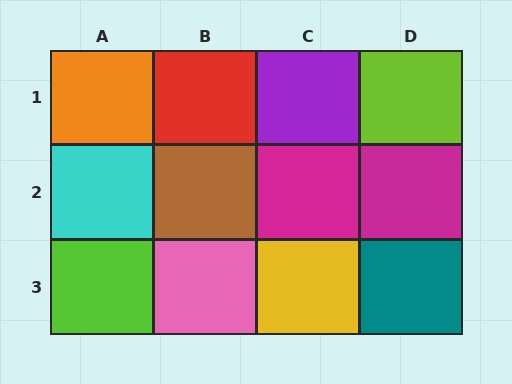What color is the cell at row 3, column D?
Teal.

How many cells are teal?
1 cell is teal.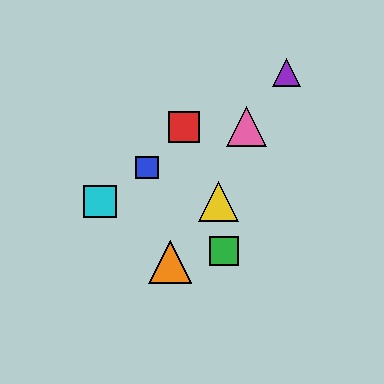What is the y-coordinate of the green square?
The green square is at y≈251.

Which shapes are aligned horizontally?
The yellow triangle, the cyan square are aligned horizontally.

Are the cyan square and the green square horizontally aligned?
No, the cyan square is at y≈202 and the green square is at y≈251.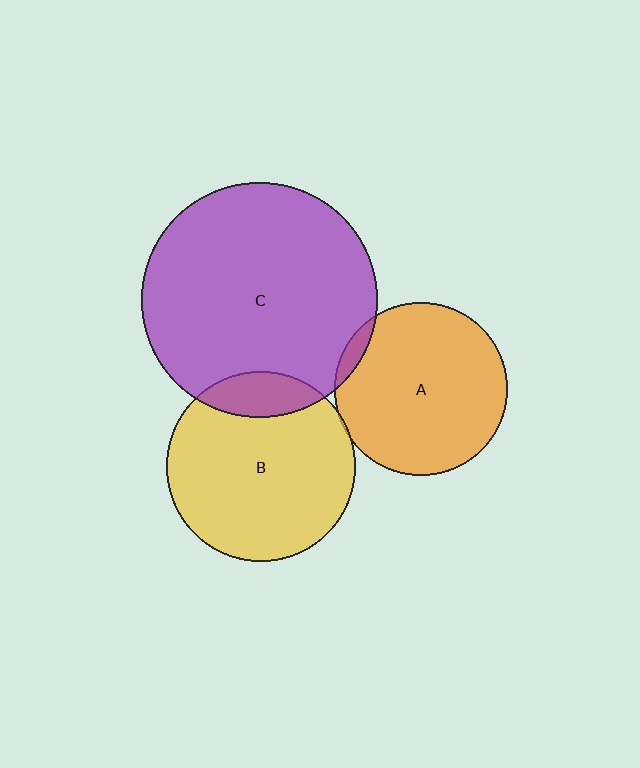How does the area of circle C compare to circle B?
Approximately 1.5 times.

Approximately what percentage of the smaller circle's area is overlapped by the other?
Approximately 5%.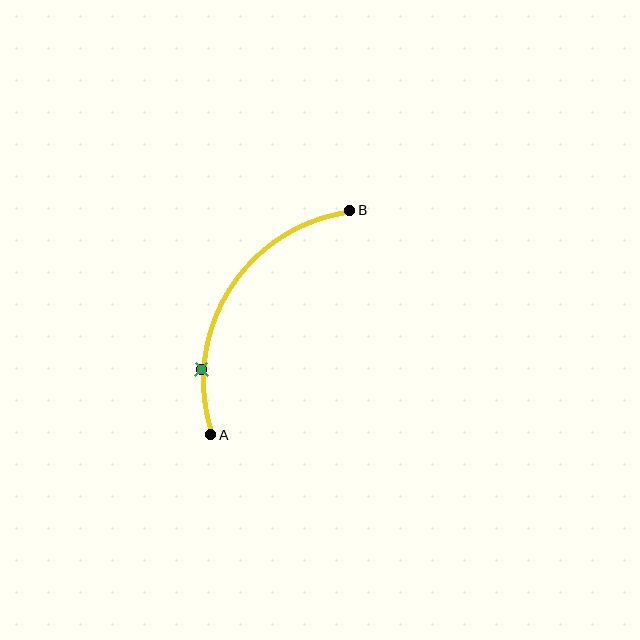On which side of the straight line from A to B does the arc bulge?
The arc bulges to the left of the straight line connecting A and B.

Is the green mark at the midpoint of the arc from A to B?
No. The green mark lies on the arc but is closer to endpoint A. The arc midpoint would be at the point on the curve equidistant along the arc from both A and B.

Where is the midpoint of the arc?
The arc midpoint is the point on the curve farthest from the straight line joining A and B. It sits to the left of that line.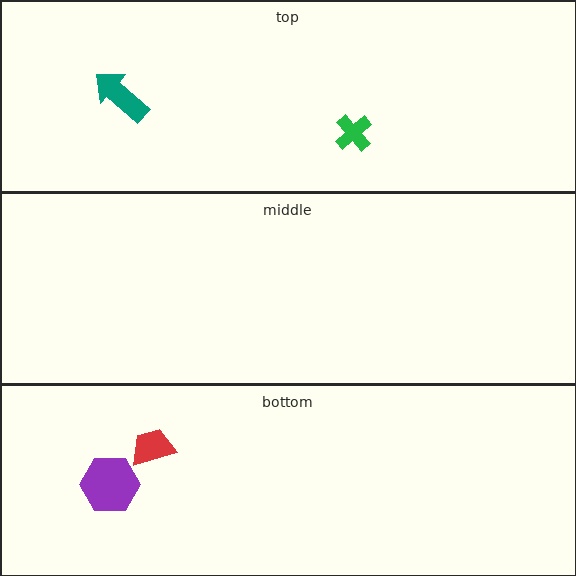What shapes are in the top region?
The teal arrow, the green cross.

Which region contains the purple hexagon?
The bottom region.